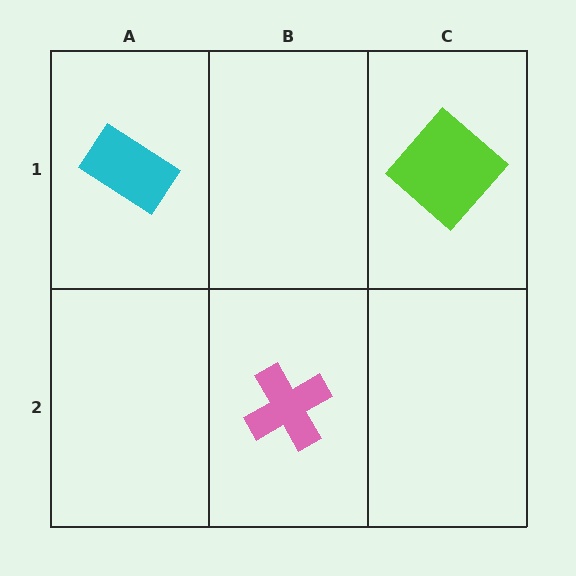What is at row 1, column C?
A lime diamond.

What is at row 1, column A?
A cyan rectangle.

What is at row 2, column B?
A pink cross.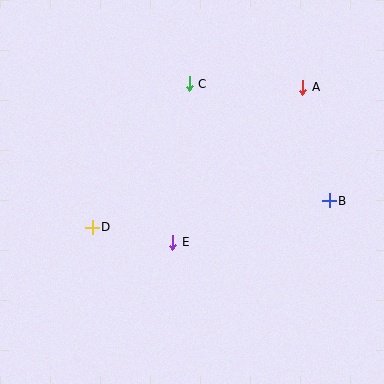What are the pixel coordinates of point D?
Point D is at (92, 227).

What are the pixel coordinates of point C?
Point C is at (189, 84).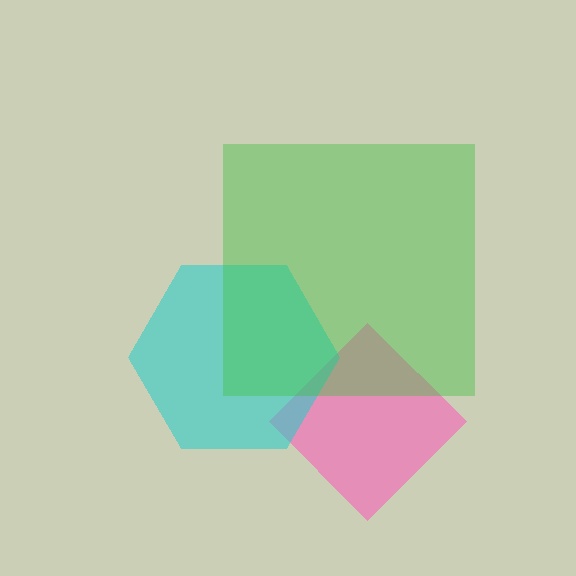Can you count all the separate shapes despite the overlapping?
Yes, there are 3 separate shapes.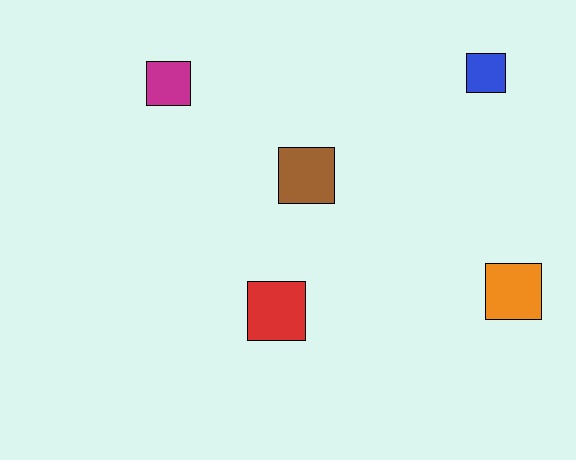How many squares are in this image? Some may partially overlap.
There are 5 squares.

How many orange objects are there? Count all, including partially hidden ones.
There is 1 orange object.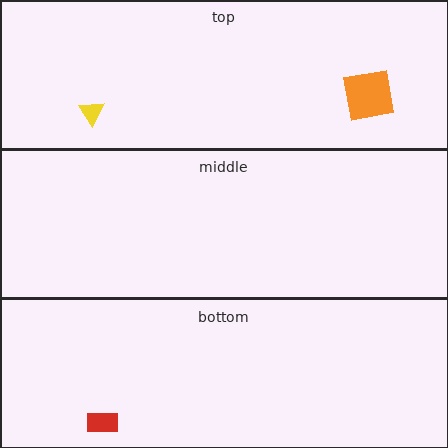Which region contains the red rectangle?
The bottom region.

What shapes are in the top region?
The orange square, the yellow triangle.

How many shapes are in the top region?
2.